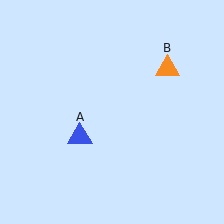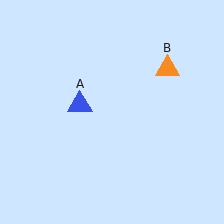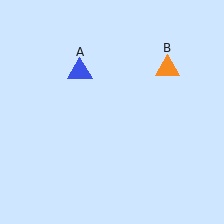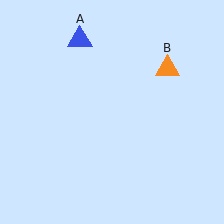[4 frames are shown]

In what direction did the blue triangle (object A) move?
The blue triangle (object A) moved up.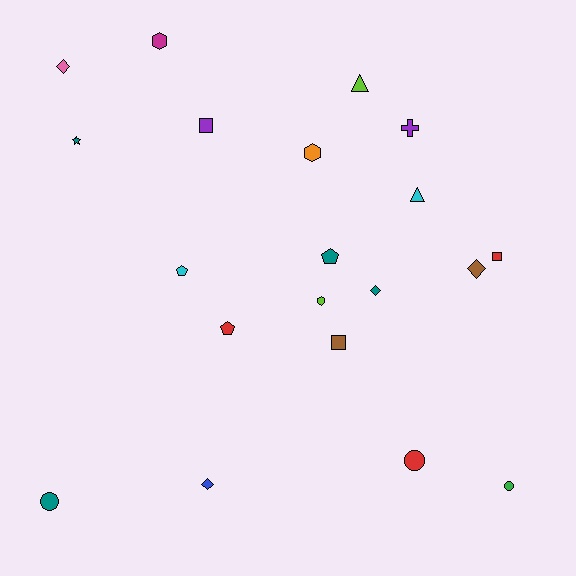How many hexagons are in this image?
There are 3 hexagons.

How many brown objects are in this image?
There are 2 brown objects.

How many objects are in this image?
There are 20 objects.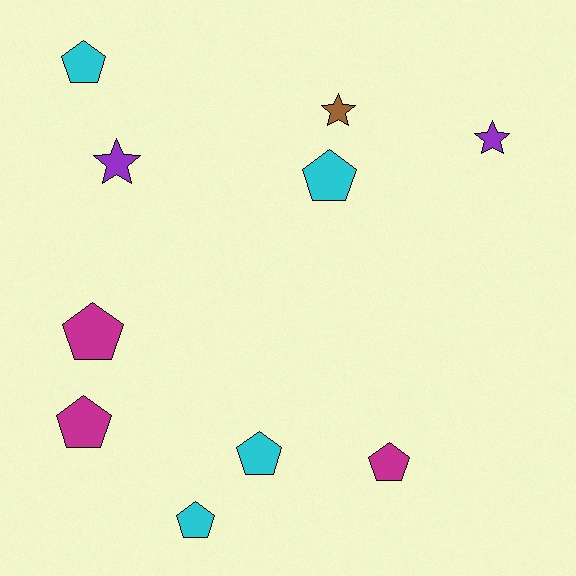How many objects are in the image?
There are 10 objects.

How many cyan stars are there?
There are no cyan stars.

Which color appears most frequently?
Cyan, with 4 objects.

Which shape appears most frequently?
Pentagon, with 7 objects.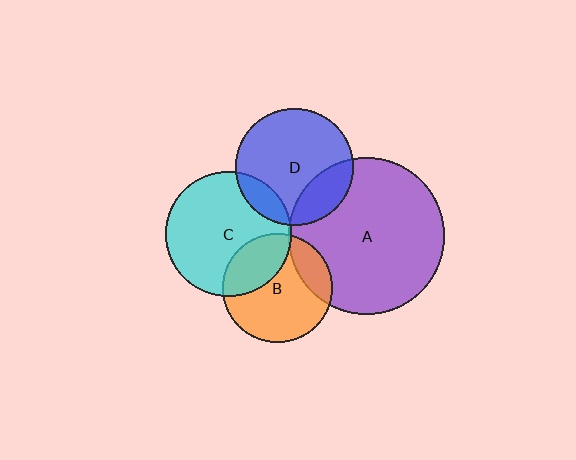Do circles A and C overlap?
Yes.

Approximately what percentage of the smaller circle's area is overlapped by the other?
Approximately 5%.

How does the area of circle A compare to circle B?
Approximately 2.1 times.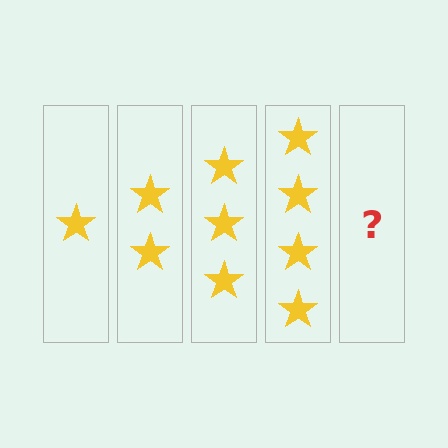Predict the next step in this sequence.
The next step is 5 stars.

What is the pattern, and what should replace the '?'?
The pattern is that each step adds one more star. The '?' should be 5 stars.